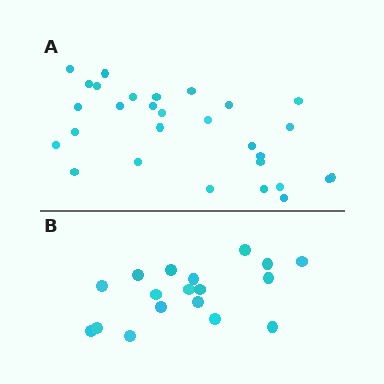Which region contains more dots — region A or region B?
Region A (the top region) has more dots.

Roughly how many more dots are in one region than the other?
Region A has roughly 12 or so more dots than region B.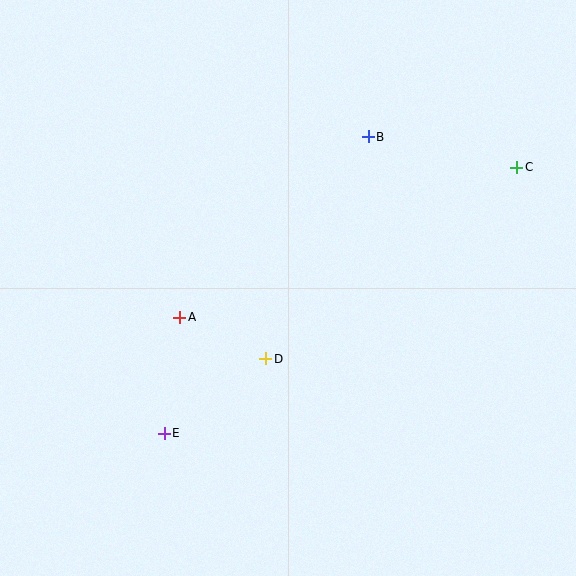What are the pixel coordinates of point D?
Point D is at (266, 359).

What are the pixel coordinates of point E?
Point E is at (164, 433).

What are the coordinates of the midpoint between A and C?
The midpoint between A and C is at (348, 242).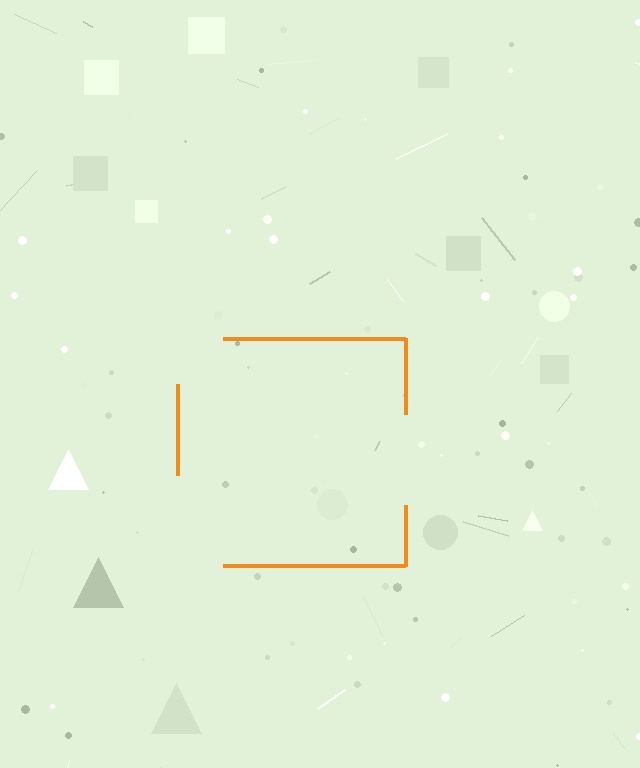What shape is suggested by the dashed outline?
The dashed outline suggests a square.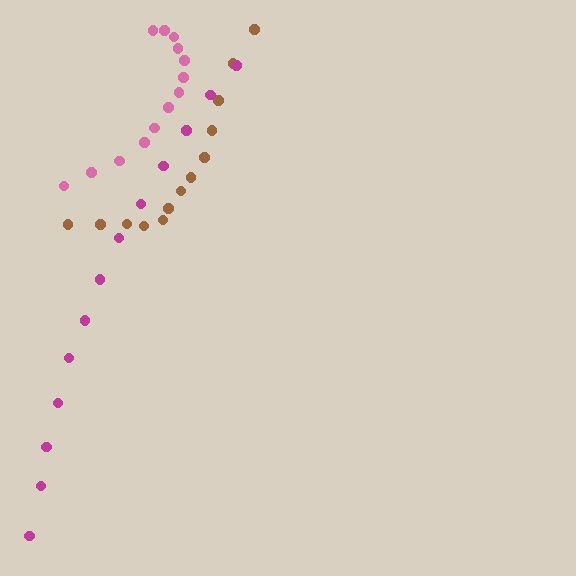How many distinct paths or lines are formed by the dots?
There are 3 distinct paths.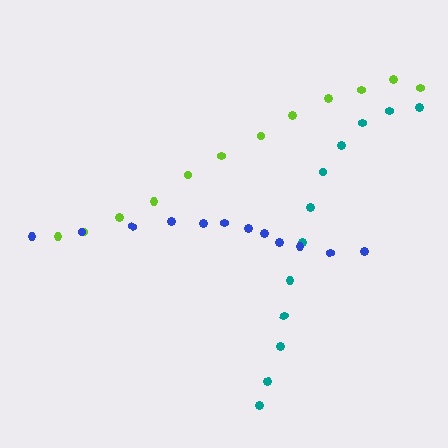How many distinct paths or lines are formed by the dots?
There are 3 distinct paths.